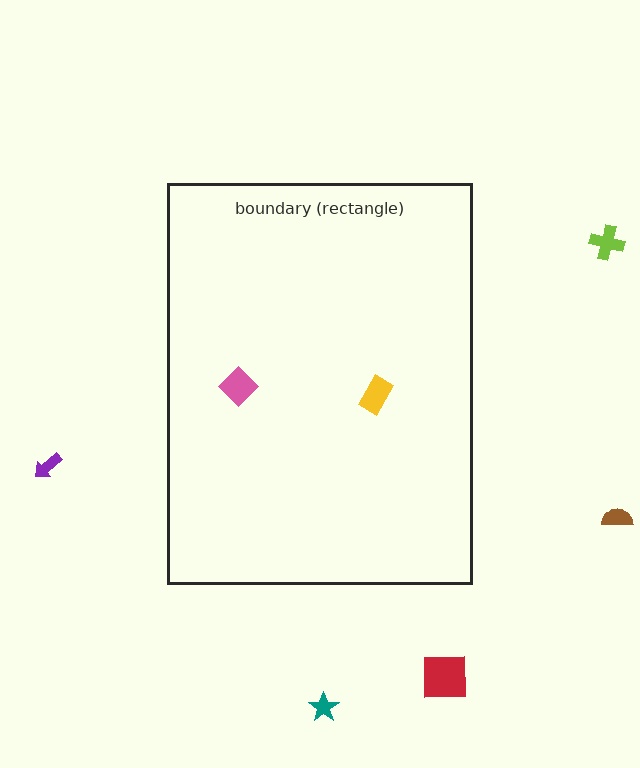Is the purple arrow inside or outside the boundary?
Outside.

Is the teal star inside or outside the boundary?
Outside.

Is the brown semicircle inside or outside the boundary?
Outside.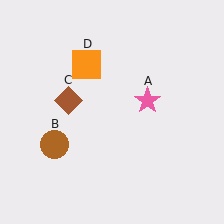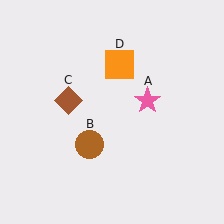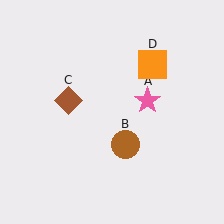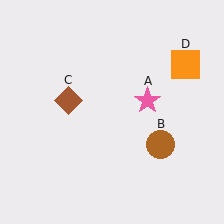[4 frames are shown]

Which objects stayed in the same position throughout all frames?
Pink star (object A) and brown diamond (object C) remained stationary.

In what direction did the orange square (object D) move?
The orange square (object D) moved right.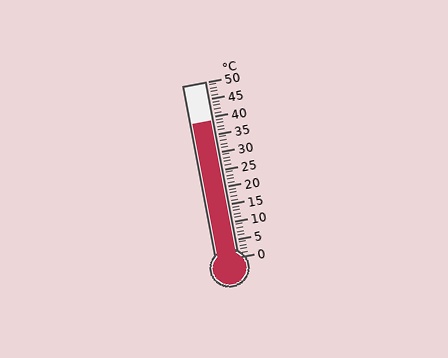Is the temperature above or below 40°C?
The temperature is below 40°C.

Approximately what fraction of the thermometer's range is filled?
The thermometer is filled to approximately 80% of its range.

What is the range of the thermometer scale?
The thermometer scale ranges from 0°C to 50°C.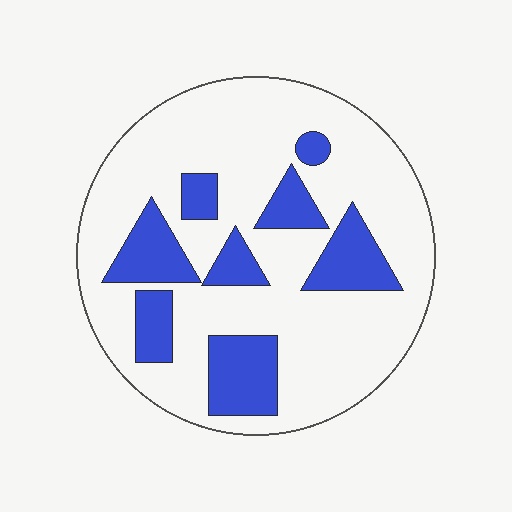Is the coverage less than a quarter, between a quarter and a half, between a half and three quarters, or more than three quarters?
Less than a quarter.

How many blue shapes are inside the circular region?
8.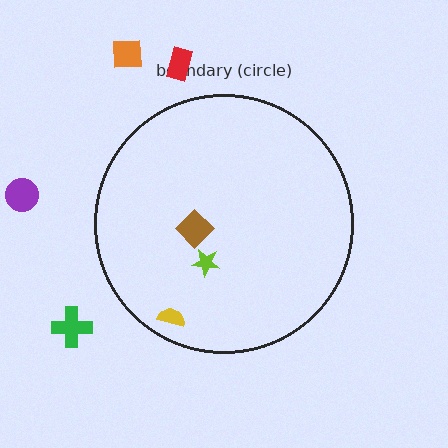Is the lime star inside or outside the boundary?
Inside.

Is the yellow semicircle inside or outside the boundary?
Inside.